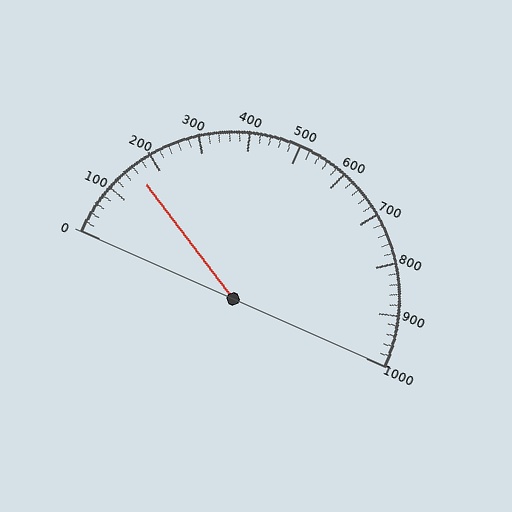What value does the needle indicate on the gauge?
The needle indicates approximately 160.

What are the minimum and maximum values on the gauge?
The gauge ranges from 0 to 1000.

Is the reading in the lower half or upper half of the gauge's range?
The reading is in the lower half of the range (0 to 1000).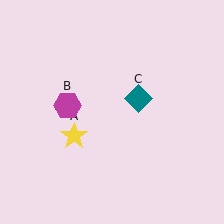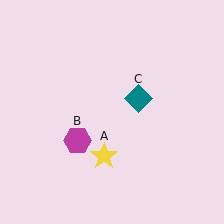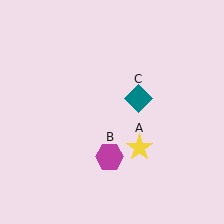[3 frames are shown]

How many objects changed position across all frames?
2 objects changed position: yellow star (object A), magenta hexagon (object B).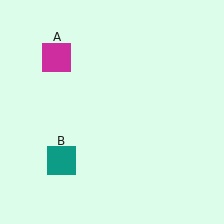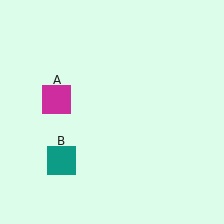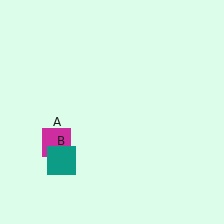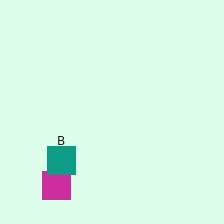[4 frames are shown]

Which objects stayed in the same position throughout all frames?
Teal square (object B) remained stationary.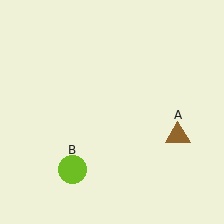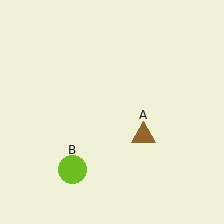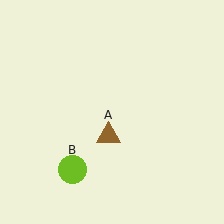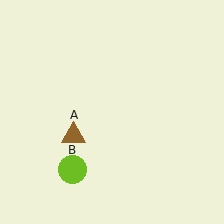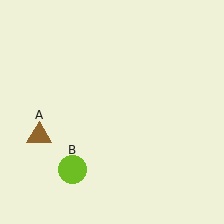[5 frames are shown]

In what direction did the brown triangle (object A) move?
The brown triangle (object A) moved left.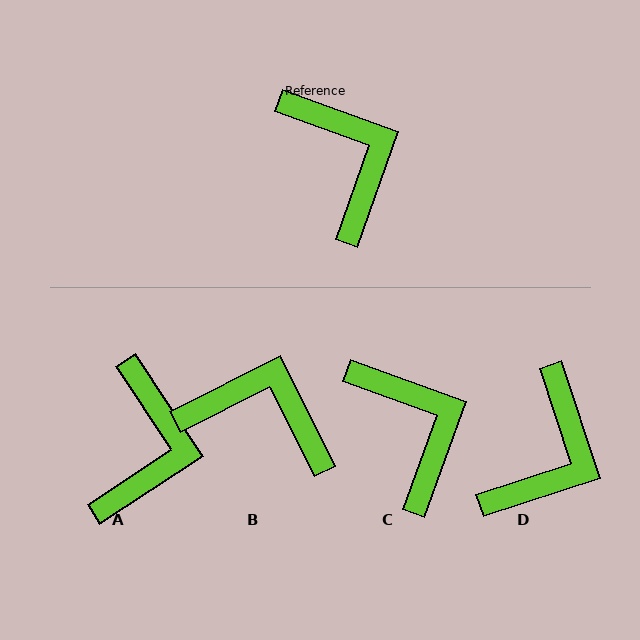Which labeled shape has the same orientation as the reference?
C.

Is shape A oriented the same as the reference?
No, it is off by about 37 degrees.